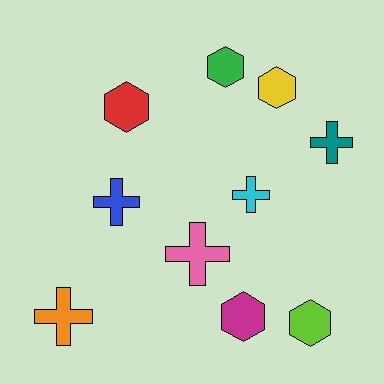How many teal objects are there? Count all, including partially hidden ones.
There is 1 teal object.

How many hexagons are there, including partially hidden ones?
There are 5 hexagons.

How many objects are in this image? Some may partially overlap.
There are 10 objects.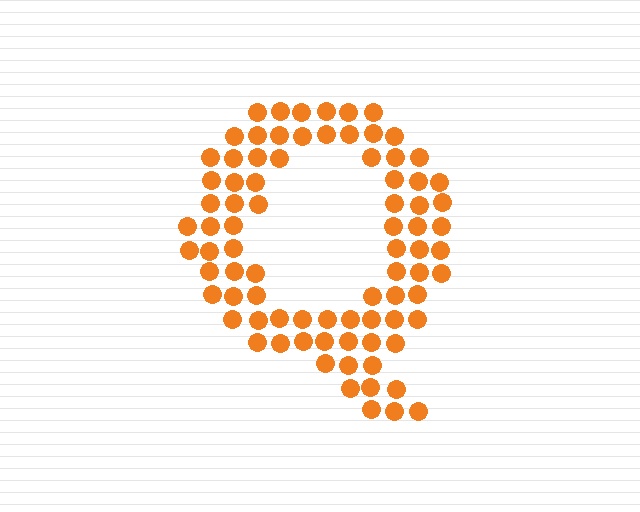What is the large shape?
The large shape is the letter Q.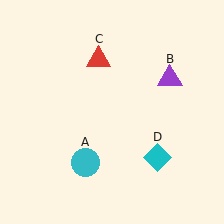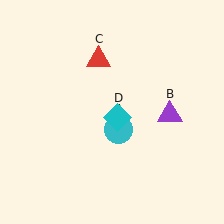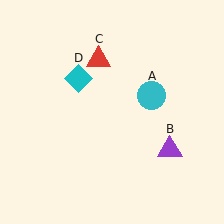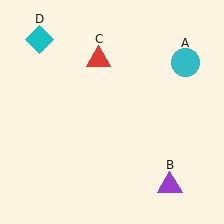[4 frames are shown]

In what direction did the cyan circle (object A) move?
The cyan circle (object A) moved up and to the right.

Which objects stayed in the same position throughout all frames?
Red triangle (object C) remained stationary.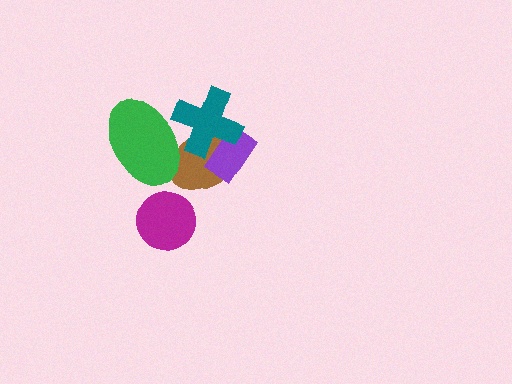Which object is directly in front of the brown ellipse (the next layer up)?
The purple rectangle is directly in front of the brown ellipse.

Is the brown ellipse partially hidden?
Yes, it is partially covered by another shape.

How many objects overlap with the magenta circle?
0 objects overlap with the magenta circle.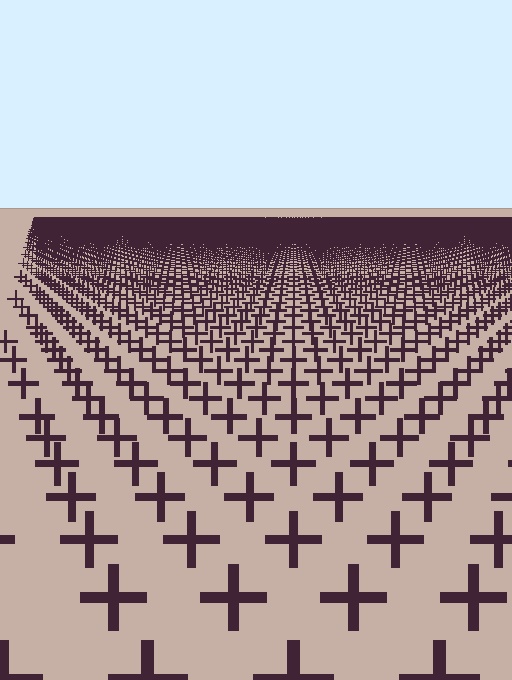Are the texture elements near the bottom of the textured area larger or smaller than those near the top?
Larger. Near the bottom, elements are closer to the viewer and appear at a bigger on-screen size.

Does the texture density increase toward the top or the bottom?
Density increases toward the top.